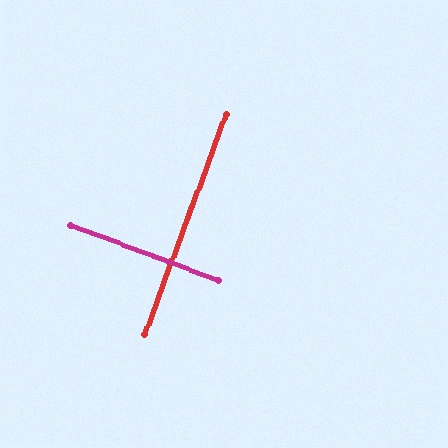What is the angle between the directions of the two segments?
Approximately 90 degrees.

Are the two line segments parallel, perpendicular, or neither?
Perpendicular — they meet at approximately 90°.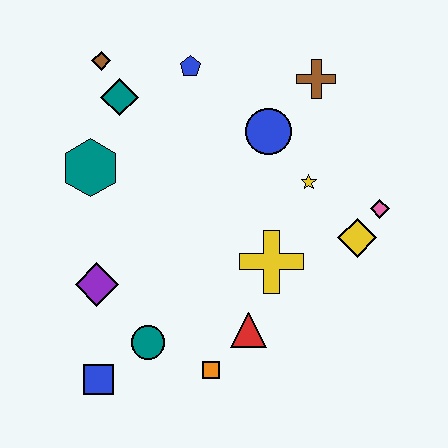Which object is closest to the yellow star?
The blue circle is closest to the yellow star.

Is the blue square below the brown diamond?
Yes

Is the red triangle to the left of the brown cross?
Yes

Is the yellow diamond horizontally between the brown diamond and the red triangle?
No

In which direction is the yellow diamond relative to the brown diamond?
The yellow diamond is to the right of the brown diamond.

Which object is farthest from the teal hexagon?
The pink diamond is farthest from the teal hexagon.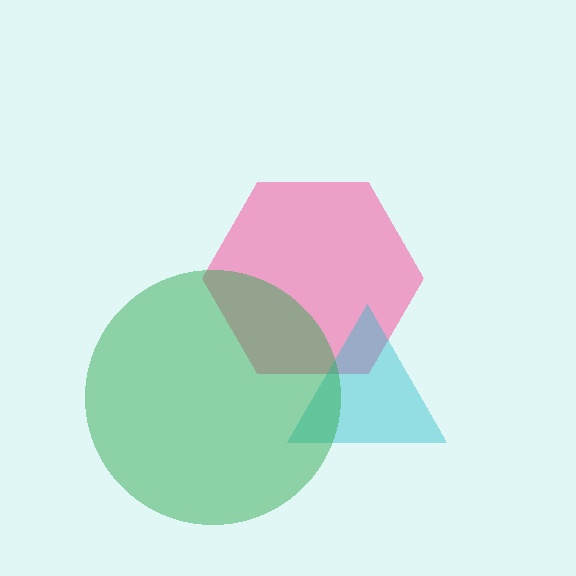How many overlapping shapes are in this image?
There are 3 overlapping shapes in the image.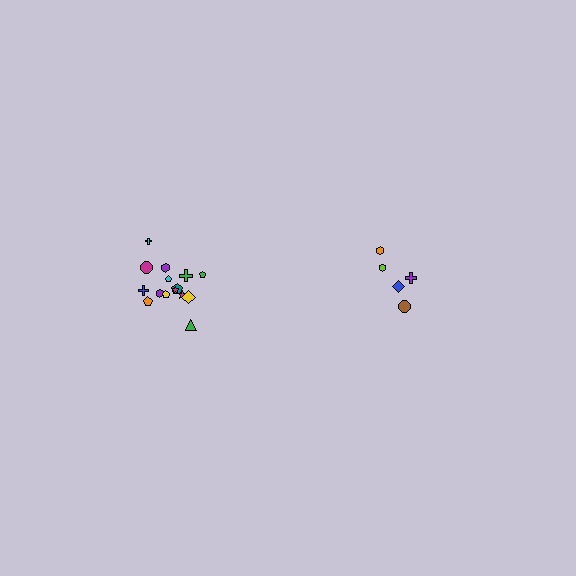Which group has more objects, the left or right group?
The left group.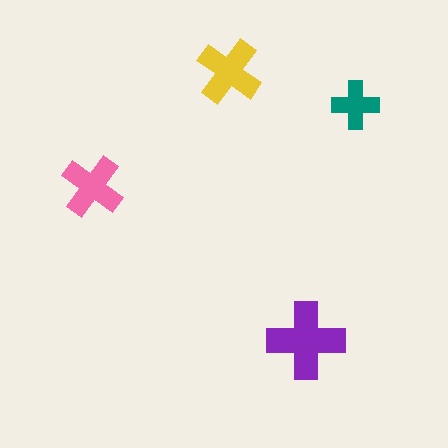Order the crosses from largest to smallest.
the purple one, the yellow one, the pink one, the teal one.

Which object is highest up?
The yellow cross is topmost.